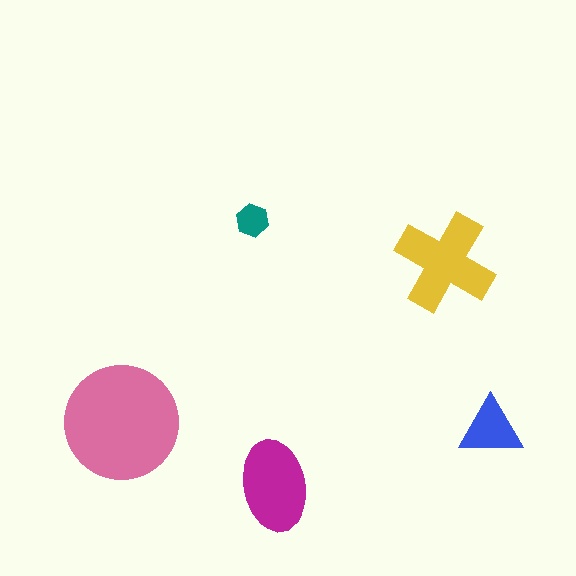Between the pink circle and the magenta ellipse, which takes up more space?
The pink circle.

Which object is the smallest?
The teal hexagon.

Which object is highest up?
The teal hexagon is topmost.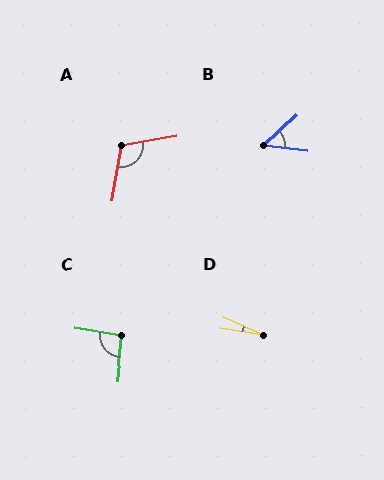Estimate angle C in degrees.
Approximately 94 degrees.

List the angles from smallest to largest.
D (16°), B (49°), C (94°), A (109°).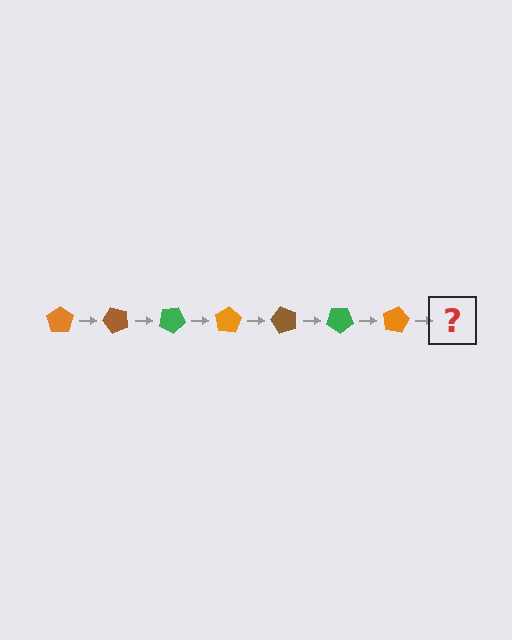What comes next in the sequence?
The next element should be a brown pentagon, rotated 350 degrees from the start.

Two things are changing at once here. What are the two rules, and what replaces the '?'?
The two rules are that it rotates 50 degrees each step and the color cycles through orange, brown, and green. The '?' should be a brown pentagon, rotated 350 degrees from the start.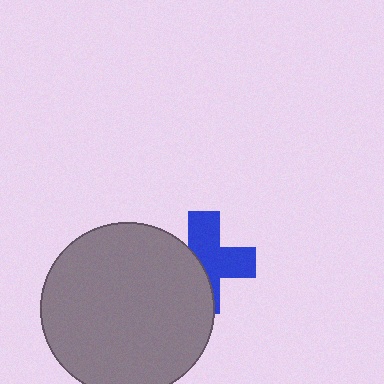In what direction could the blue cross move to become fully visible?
The blue cross could move right. That would shift it out from behind the gray circle entirely.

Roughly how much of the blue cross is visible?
About half of it is visible (roughly 56%).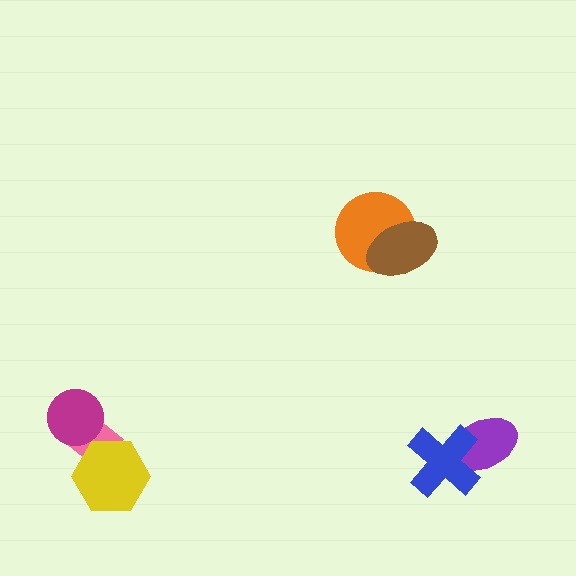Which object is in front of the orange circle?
The brown ellipse is in front of the orange circle.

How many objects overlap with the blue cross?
1 object overlaps with the blue cross.